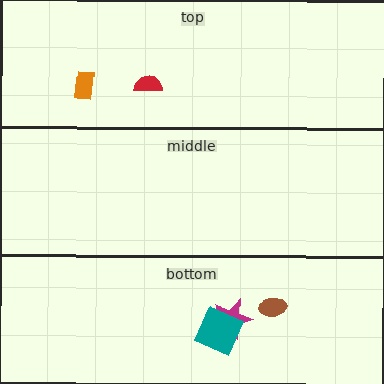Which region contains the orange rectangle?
The top region.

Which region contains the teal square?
The bottom region.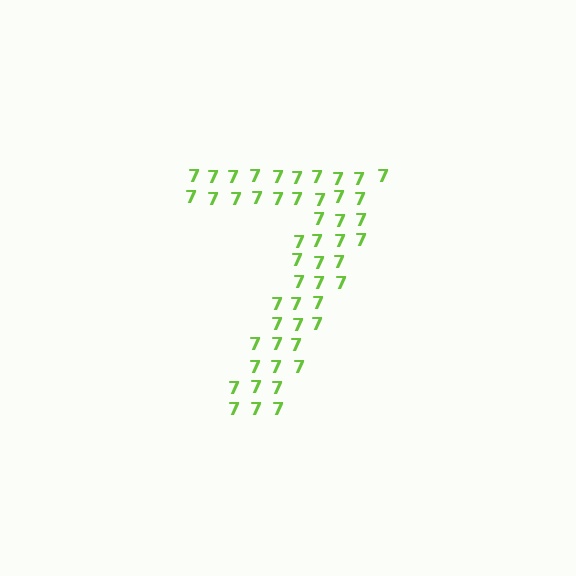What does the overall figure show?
The overall figure shows the digit 7.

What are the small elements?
The small elements are digit 7's.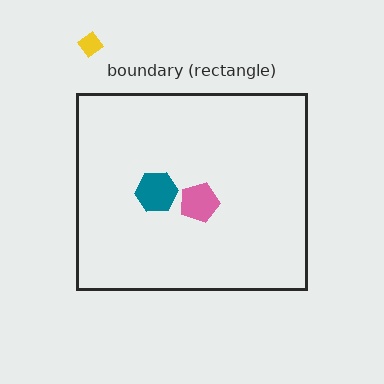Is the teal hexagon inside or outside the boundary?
Inside.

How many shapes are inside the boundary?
2 inside, 1 outside.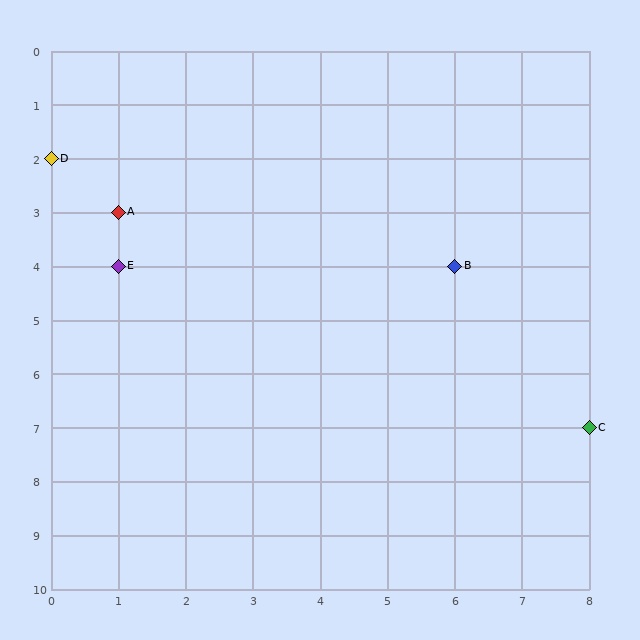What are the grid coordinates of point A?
Point A is at grid coordinates (1, 3).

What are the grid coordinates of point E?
Point E is at grid coordinates (1, 4).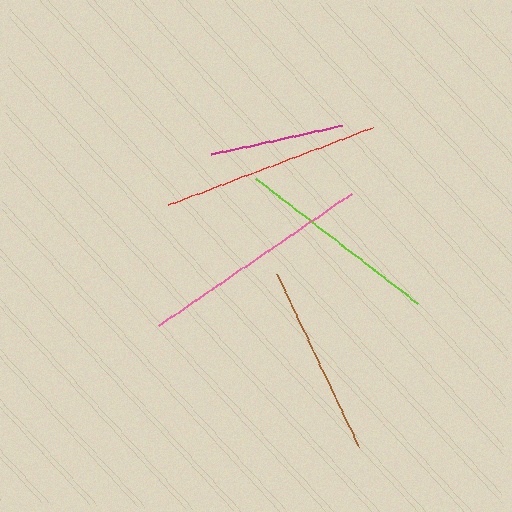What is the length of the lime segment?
The lime segment is approximately 205 pixels long.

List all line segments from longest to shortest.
From longest to shortest: pink, red, lime, brown, magenta.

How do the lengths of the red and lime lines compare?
The red and lime lines are approximately the same length.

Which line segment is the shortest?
The magenta line is the shortest at approximately 133 pixels.